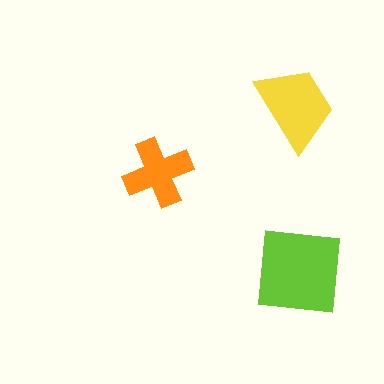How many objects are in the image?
There are 3 objects in the image.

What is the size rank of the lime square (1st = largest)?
1st.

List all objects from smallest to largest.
The orange cross, the yellow trapezoid, the lime square.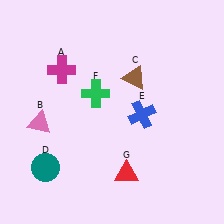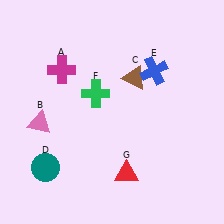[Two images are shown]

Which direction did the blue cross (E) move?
The blue cross (E) moved up.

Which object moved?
The blue cross (E) moved up.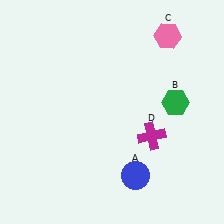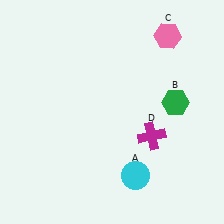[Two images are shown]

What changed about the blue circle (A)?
In Image 1, A is blue. In Image 2, it changed to cyan.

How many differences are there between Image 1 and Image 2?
There is 1 difference between the two images.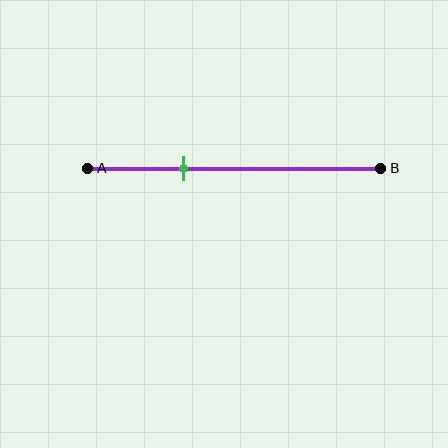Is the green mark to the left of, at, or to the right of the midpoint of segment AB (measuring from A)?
The green mark is to the left of the midpoint of segment AB.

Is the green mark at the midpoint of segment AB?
No, the mark is at about 35% from A, not at the 50% midpoint.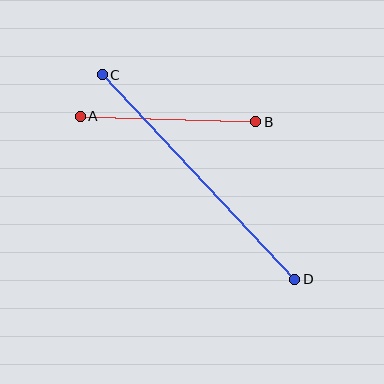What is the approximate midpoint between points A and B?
The midpoint is at approximately (168, 119) pixels.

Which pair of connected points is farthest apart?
Points C and D are farthest apart.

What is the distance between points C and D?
The distance is approximately 281 pixels.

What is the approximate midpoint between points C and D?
The midpoint is at approximately (198, 177) pixels.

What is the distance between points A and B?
The distance is approximately 176 pixels.